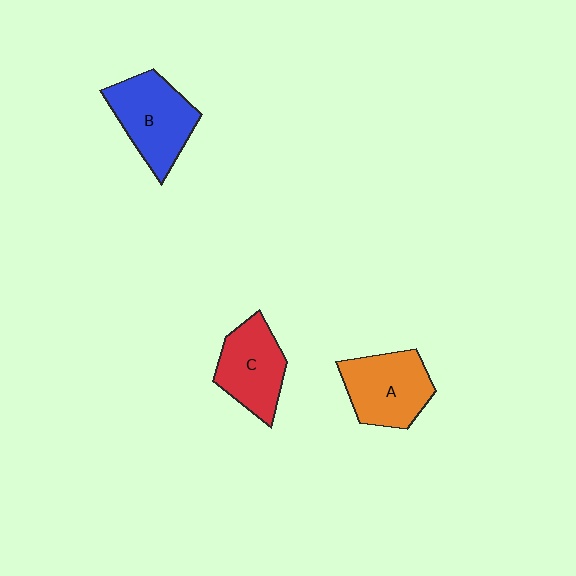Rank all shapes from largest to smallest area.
From largest to smallest: B (blue), A (orange), C (red).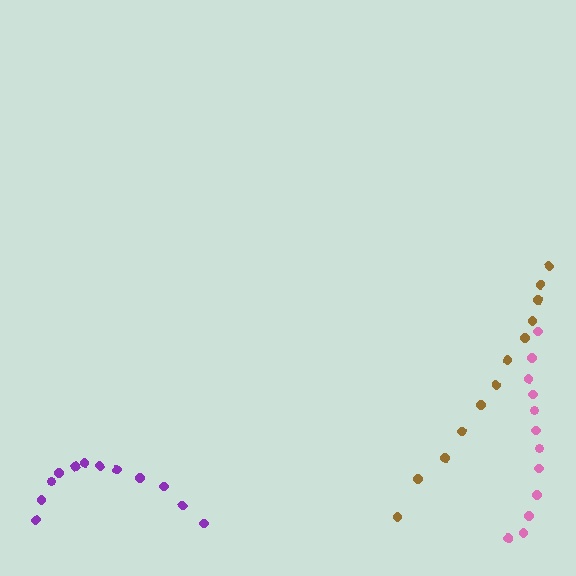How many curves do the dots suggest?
There are 3 distinct paths.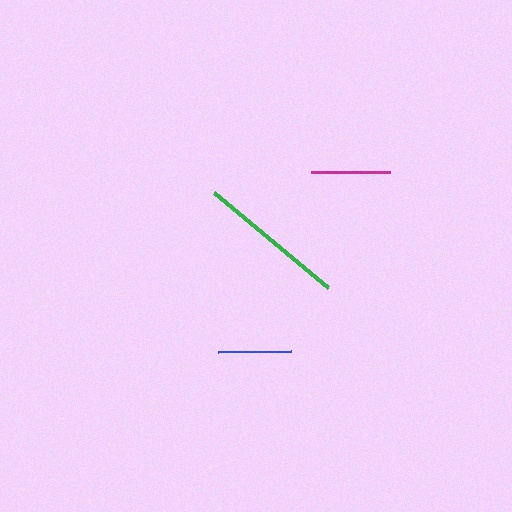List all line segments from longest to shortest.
From longest to shortest: green, magenta, blue.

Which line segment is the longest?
The green line is the longest at approximately 148 pixels.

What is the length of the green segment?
The green segment is approximately 148 pixels long.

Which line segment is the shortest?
The blue line is the shortest at approximately 73 pixels.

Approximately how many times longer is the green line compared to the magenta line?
The green line is approximately 1.9 times the length of the magenta line.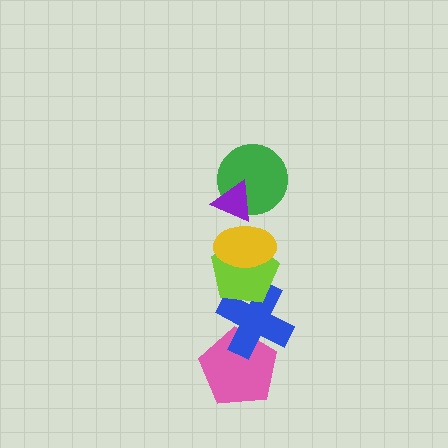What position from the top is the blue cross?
The blue cross is 5th from the top.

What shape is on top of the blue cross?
The lime pentagon is on top of the blue cross.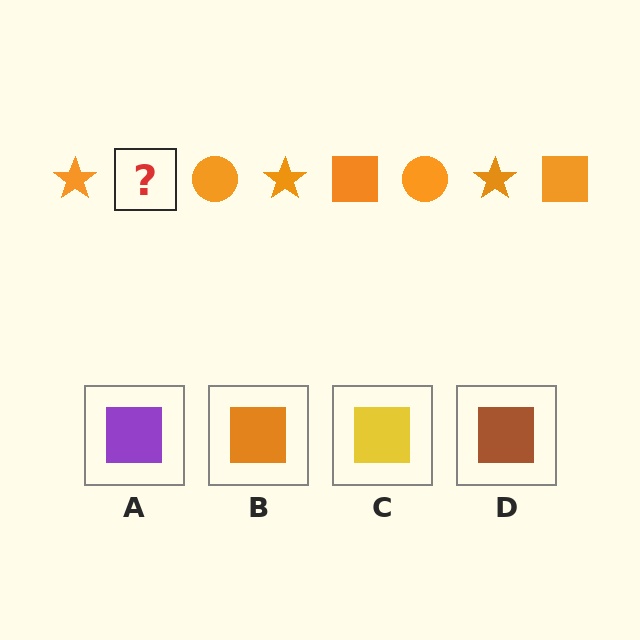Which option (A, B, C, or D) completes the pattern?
B.